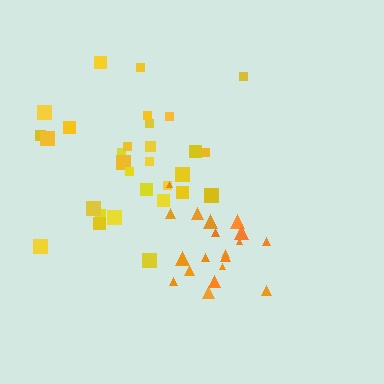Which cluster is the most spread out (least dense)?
Yellow.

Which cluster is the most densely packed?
Orange.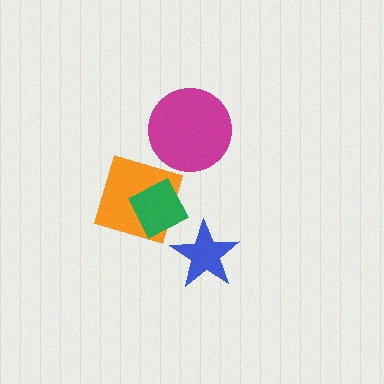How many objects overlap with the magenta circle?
0 objects overlap with the magenta circle.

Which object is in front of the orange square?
The green diamond is in front of the orange square.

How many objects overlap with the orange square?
1 object overlaps with the orange square.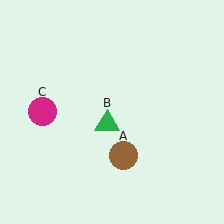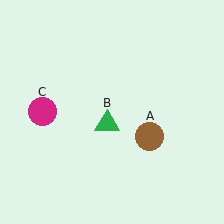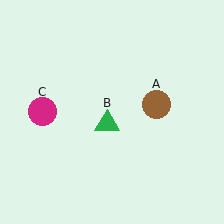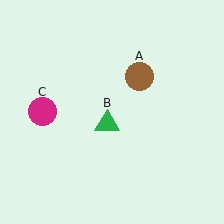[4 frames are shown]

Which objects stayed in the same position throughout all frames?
Green triangle (object B) and magenta circle (object C) remained stationary.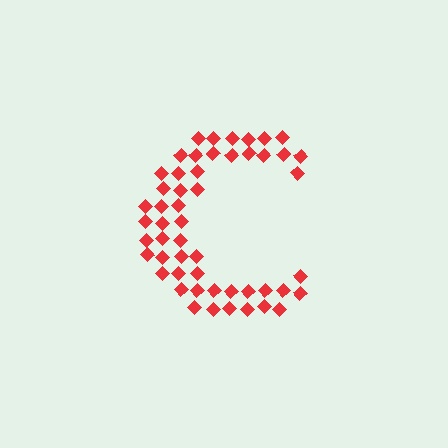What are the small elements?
The small elements are diamonds.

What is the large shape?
The large shape is the letter C.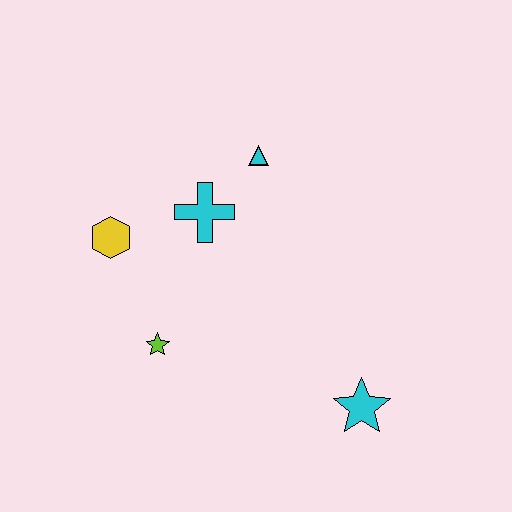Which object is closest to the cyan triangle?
The cyan cross is closest to the cyan triangle.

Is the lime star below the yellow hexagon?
Yes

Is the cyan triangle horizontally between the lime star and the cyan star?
Yes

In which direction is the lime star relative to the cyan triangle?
The lime star is below the cyan triangle.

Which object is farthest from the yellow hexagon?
The cyan star is farthest from the yellow hexagon.